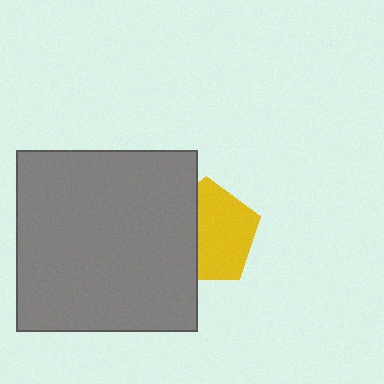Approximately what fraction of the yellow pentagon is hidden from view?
Roughly 39% of the yellow pentagon is hidden behind the gray square.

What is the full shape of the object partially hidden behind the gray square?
The partially hidden object is a yellow pentagon.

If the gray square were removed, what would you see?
You would see the complete yellow pentagon.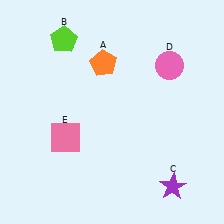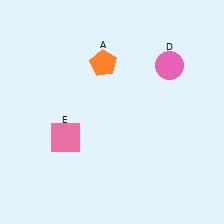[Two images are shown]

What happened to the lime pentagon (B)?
The lime pentagon (B) was removed in Image 2. It was in the top-left area of Image 1.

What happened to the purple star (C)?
The purple star (C) was removed in Image 2. It was in the bottom-right area of Image 1.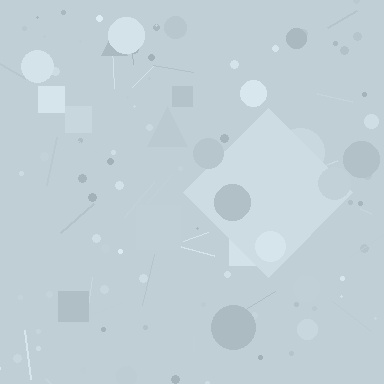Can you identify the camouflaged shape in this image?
The camouflaged shape is a diamond.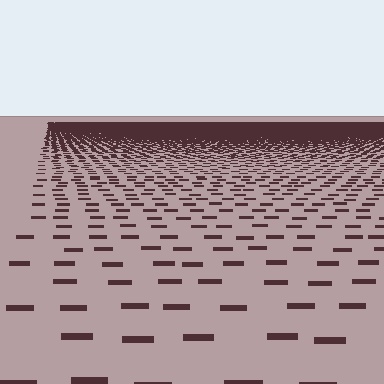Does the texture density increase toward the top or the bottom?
Density increases toward the top.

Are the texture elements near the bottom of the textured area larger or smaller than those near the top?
Larger. Near the bottom, elements are closer to the viewer and appear at a bigger on-screen size.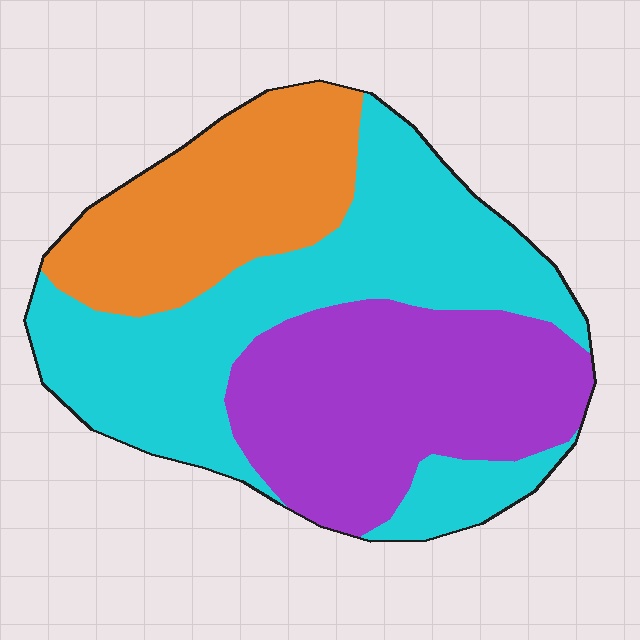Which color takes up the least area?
Orange, at roughly 25%.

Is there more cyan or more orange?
Cyan.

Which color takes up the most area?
Cyan, at roughly 45%.